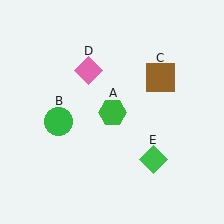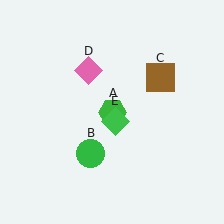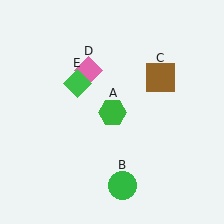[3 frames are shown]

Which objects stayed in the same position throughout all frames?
Green hexagon (object A) and brown square (object C) and pink diamond (object D) remained stationary.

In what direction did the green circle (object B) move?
The green circle (object B) moved down and to the right.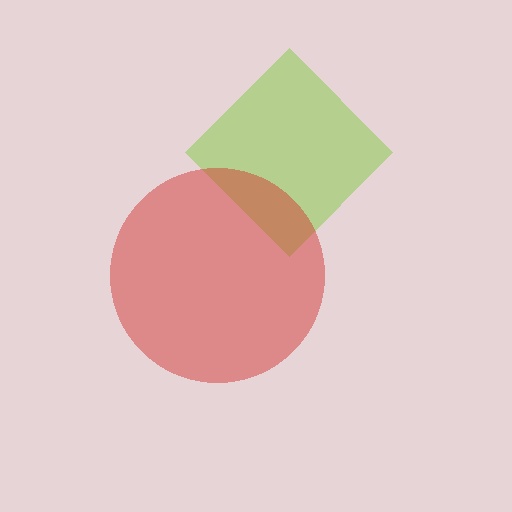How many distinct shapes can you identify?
There are 2 distinct shapes: a lime diamond, a red circle.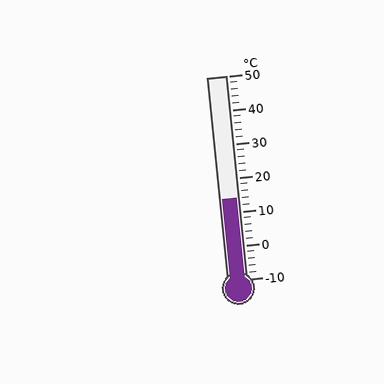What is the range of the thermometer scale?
The thermometer scale ranges from -10°C to 50°C.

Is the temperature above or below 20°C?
The temperature is below 20°C.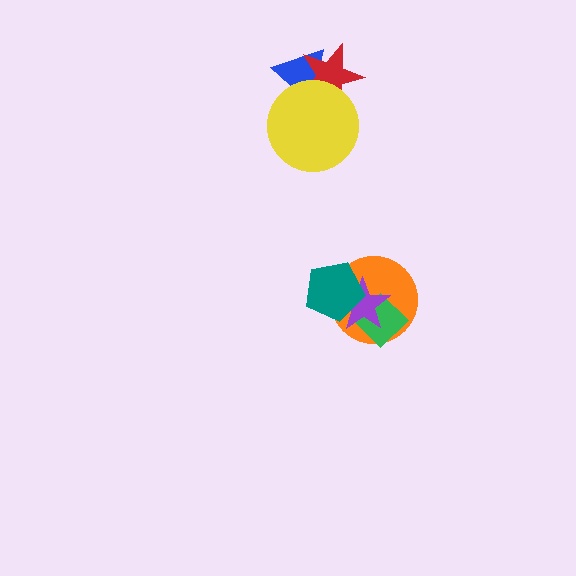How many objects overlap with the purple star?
3 objects overlap with the purple star.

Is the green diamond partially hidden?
Yes, it is partially covered by another shape.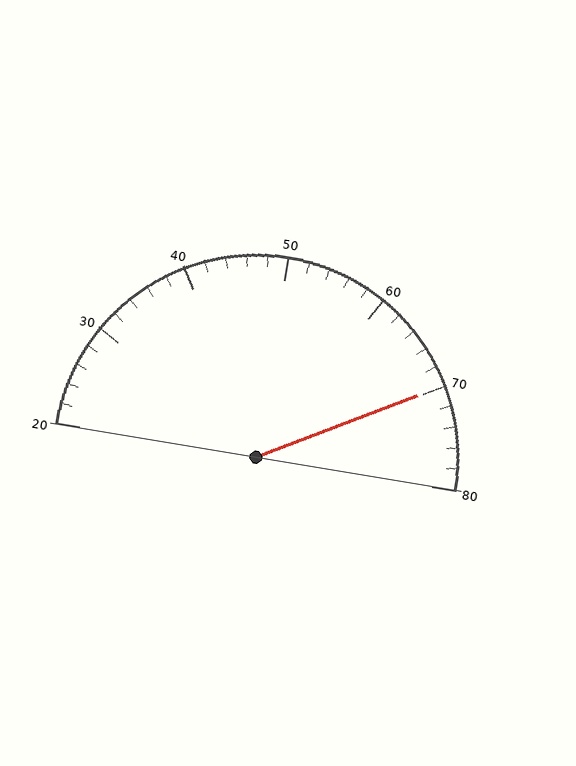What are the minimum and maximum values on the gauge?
The gauge ranges from 20 to 80.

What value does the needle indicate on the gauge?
The needle indicates approximately 70.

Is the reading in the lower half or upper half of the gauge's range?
The reading is in the upper half of the range (20 to 80).